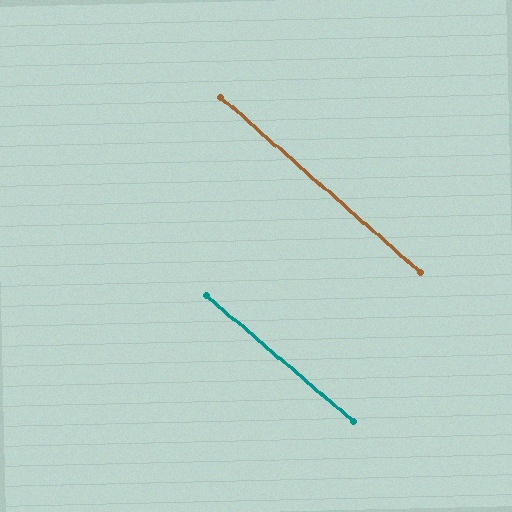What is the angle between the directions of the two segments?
Approximately 1 degree.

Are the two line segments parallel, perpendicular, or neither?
Parallel — their directions differ by only 0.7°.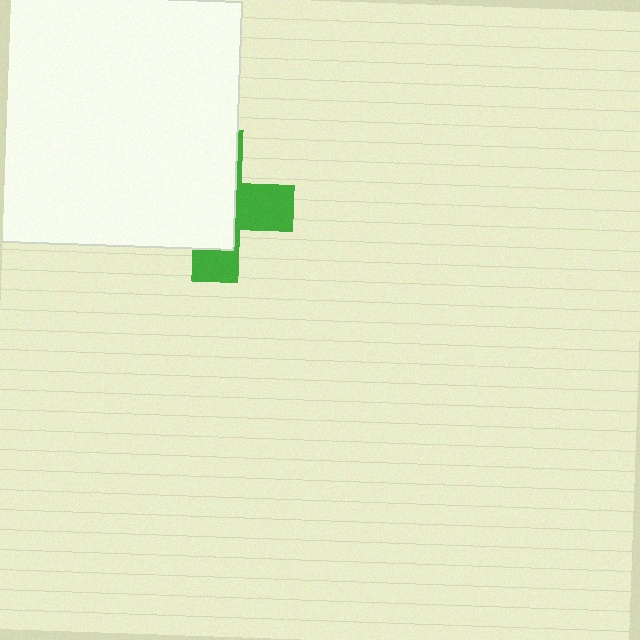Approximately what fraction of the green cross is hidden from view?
Roughly 61% of the green cross is hidden behind the white square.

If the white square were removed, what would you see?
You would see the complete green cross.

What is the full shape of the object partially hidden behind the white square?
The partially hidden object is a green cross.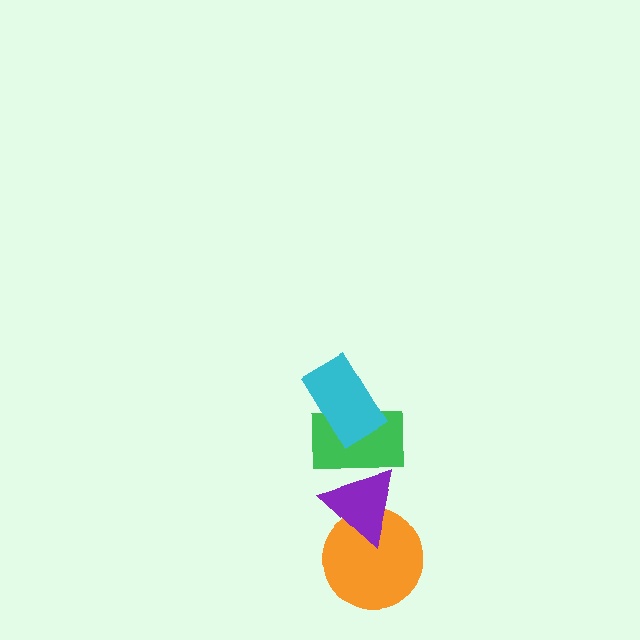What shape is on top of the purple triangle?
The green rectangle is on top of the purple triangle.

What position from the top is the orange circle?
The orange circle is 4th from the top.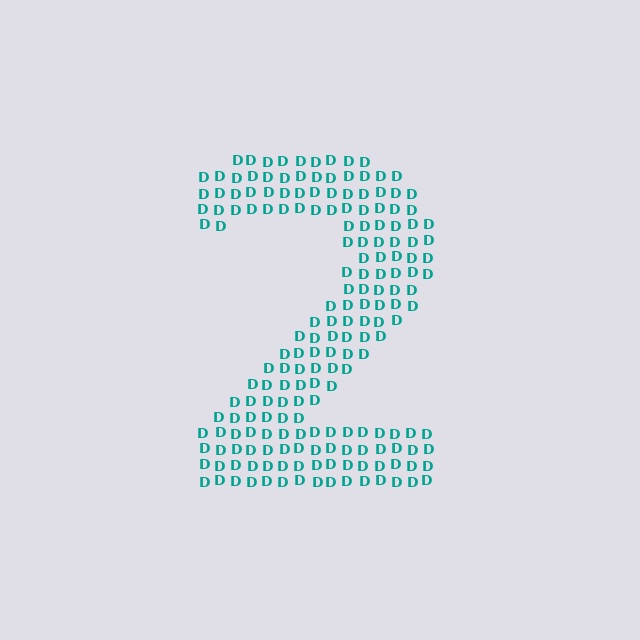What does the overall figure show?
The overall figure shows the digit 2.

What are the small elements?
The small elements are letter D's.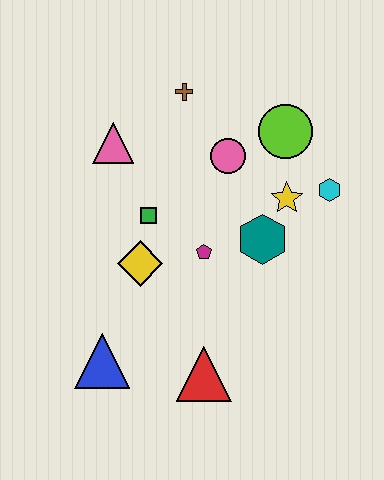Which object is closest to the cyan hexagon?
The yellow star is closest to the cyan hexagon.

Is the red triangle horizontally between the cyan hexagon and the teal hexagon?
No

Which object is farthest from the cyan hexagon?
The blue triangle is farthest from the cyan hexagon.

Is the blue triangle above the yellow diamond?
No